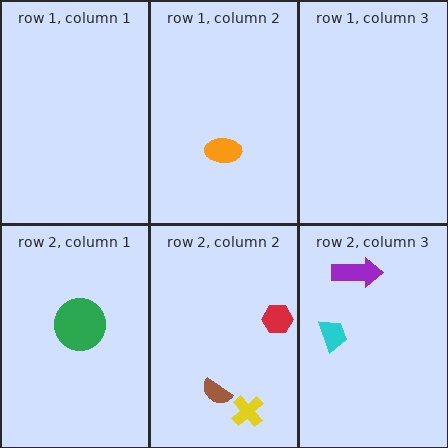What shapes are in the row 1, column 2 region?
The orange ellipse.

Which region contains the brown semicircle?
The row 2, column 2 region.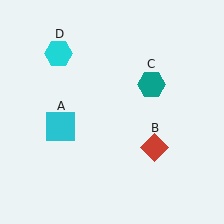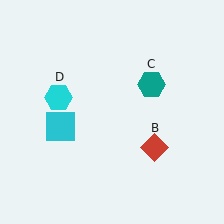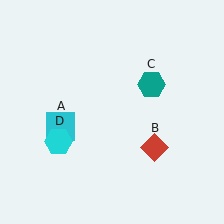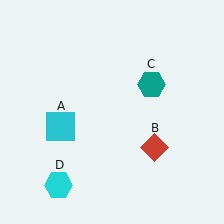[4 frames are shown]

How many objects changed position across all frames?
1 object changed position: cyan hexagon (object D).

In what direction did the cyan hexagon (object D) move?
The cyan hexagon (object D) moved down.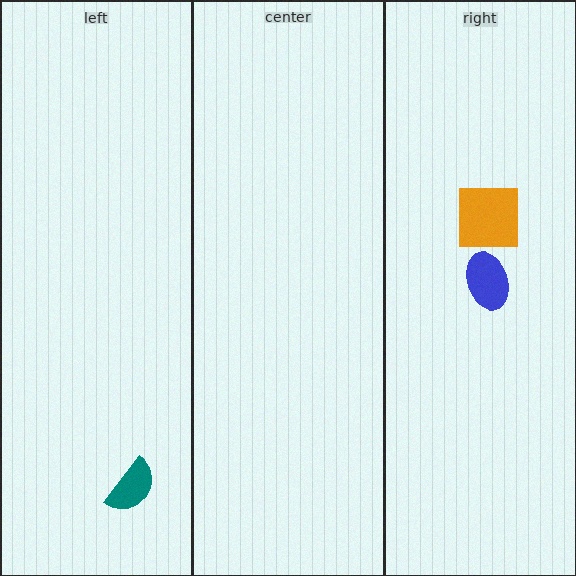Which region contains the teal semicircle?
The left region.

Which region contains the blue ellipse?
The right region.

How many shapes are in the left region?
1.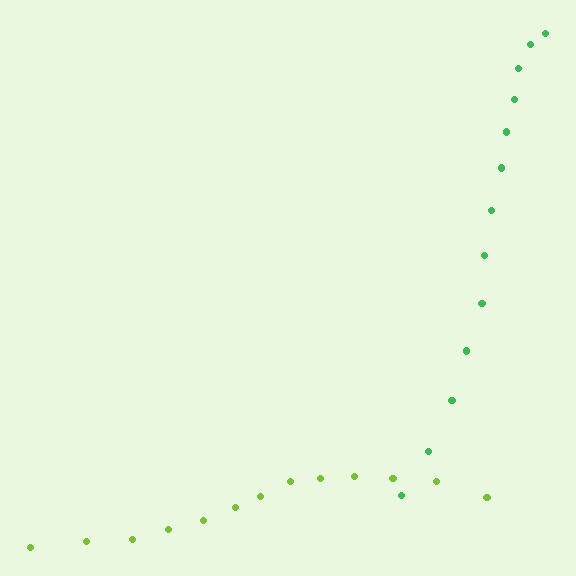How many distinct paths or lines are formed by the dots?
There are 2 distinct paths.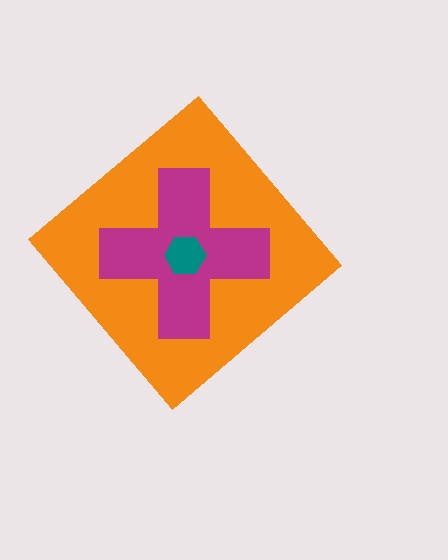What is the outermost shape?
The orange diamond.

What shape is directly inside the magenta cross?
The teal hexagon.